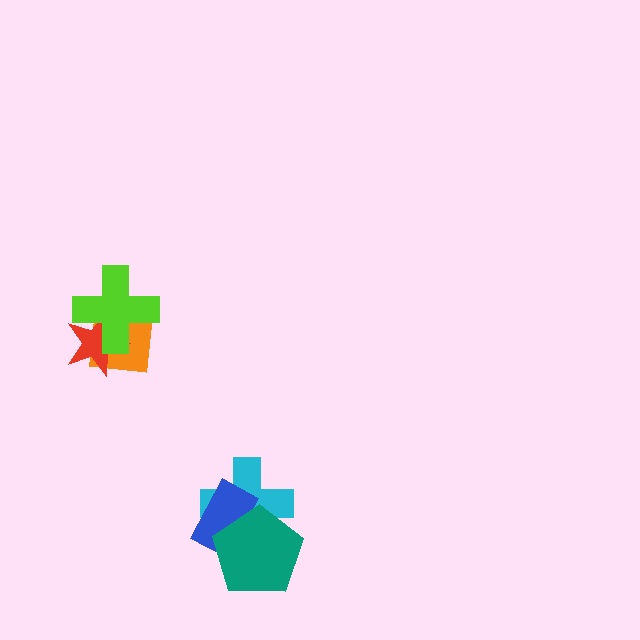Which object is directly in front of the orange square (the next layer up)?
The red star is directly in front of the orange square.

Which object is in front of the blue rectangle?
The teal pentagon is in front of the blue rectangle.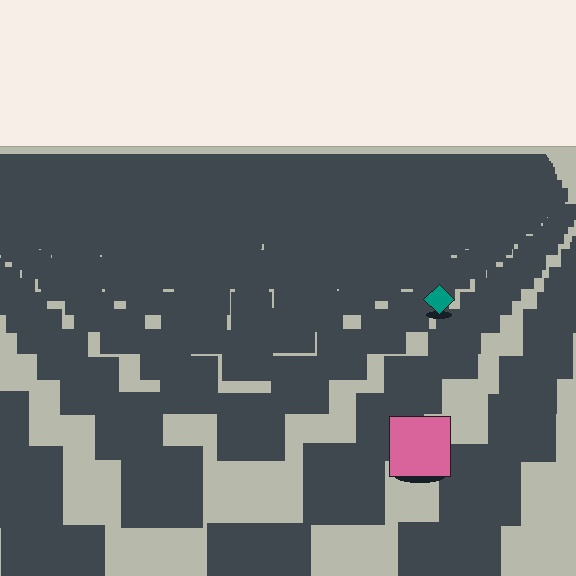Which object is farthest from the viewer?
The teal diamond is farthest from the viewer. It appears smaller and the ground texture around it is denser.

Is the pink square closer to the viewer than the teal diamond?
Yes. The pink square is closer — you can tell from the texture gradient: the ground texture is coarser near it.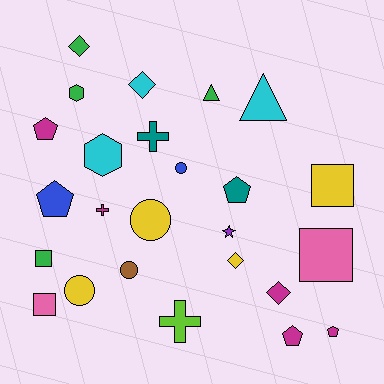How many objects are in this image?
There are 25 objects.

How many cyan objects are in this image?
There are 3 cyan objects.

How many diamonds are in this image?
There are 4 diamonds.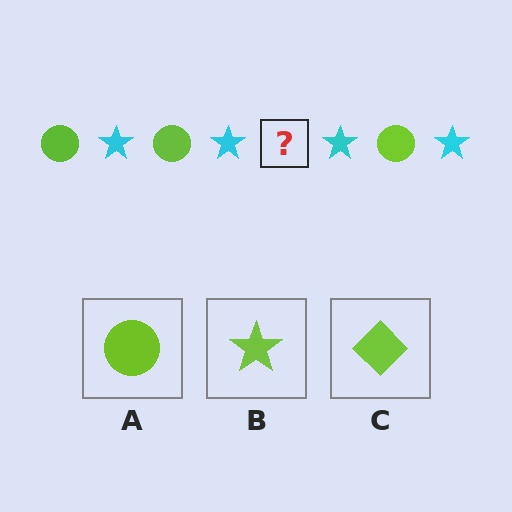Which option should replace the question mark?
Option A.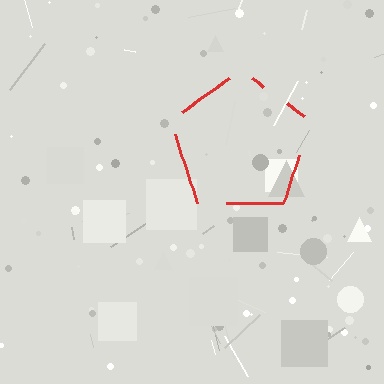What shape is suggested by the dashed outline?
The dashed outline suggests a pentagon.